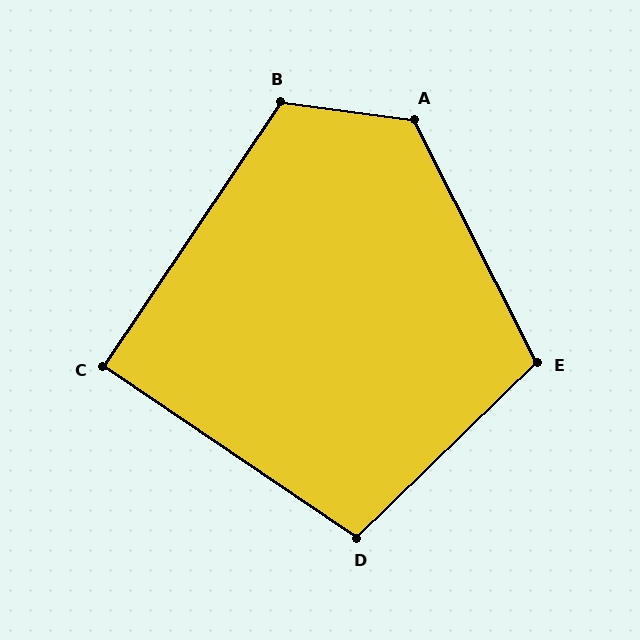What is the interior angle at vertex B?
Approximately 116 degrees (obtuse).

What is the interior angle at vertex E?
Approximately 107 degrees (obtuse).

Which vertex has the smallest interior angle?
C, at approximately 90 degrees.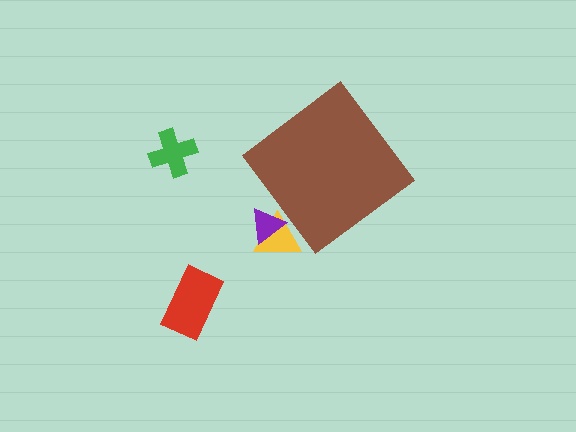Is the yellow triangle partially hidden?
Yes, the yellow triangle is partially hidden behind the brown diamond.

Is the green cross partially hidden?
No, the green cross is fully visible.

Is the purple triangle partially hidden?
Yes, the purple triangle is partially hidden behind the brown diamond.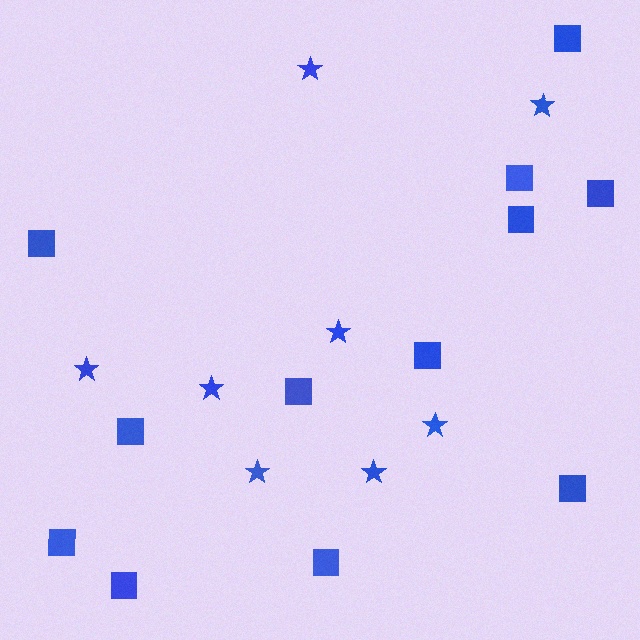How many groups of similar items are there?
There are 2 groups: one group of stars (8) and one group of squares (12).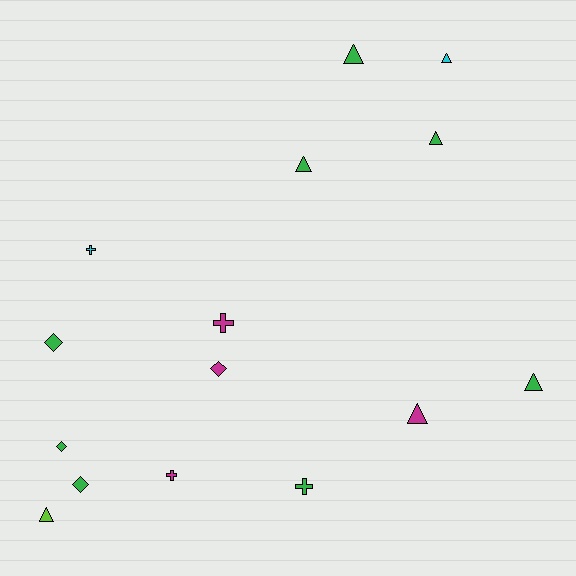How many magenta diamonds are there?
There is 1 magenta diamond.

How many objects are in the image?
There are 15 objects.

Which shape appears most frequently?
Triangle, with 7 objects.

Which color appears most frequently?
Green, with 8 objects.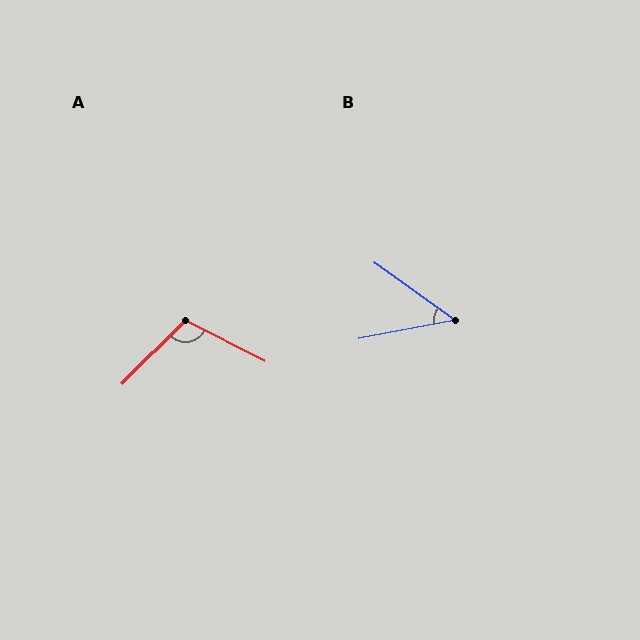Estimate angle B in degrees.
Approximately 46 degrees.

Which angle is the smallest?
B, at approximately 46 degrees.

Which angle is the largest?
A, at approximately 108 degrees.